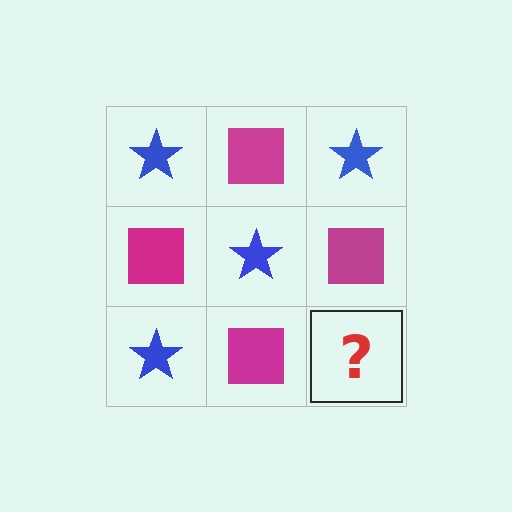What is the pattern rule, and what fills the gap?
The rule is that it alternates blue star and magenta square in a checkerboard pattern. The gap should be filled with a blue star.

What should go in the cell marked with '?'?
The missing cell should contain a blue star.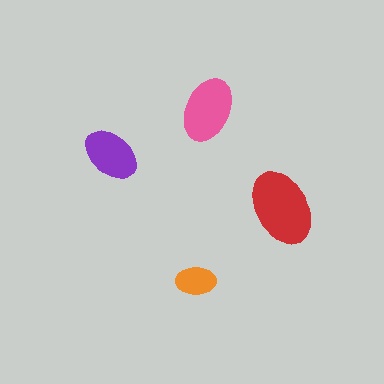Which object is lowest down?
The orange ellipse is bottommost.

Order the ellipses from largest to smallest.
the red one, the pink one, the purple one, the orange one.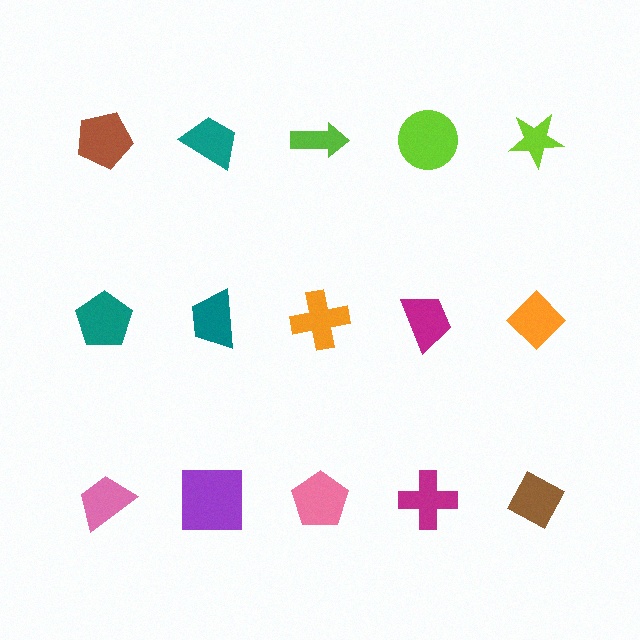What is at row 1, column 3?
A lime arrow.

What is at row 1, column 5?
A lime star.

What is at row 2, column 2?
A teal trapezoid.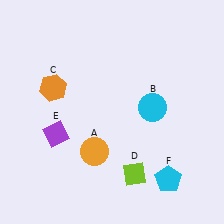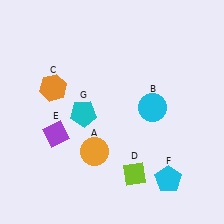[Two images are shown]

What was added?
A cyan pentagon (G) was added in Image 2.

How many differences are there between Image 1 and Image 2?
There is 1 difference between the two images.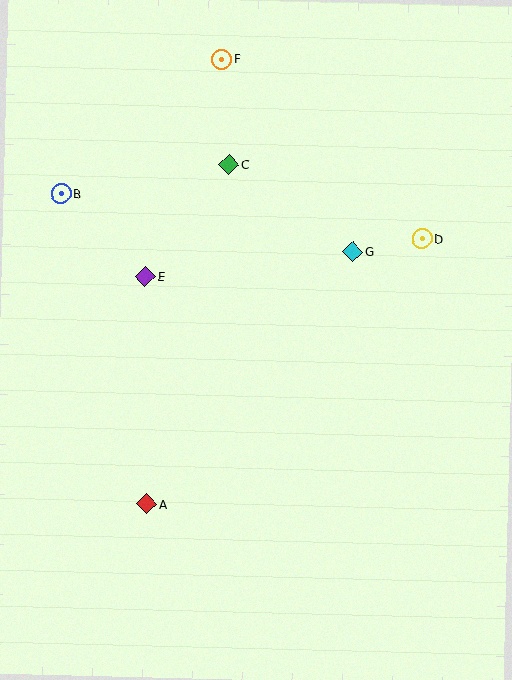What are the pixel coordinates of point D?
Point D is at (422, 239).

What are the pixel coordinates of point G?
Point G is at (353, 252).